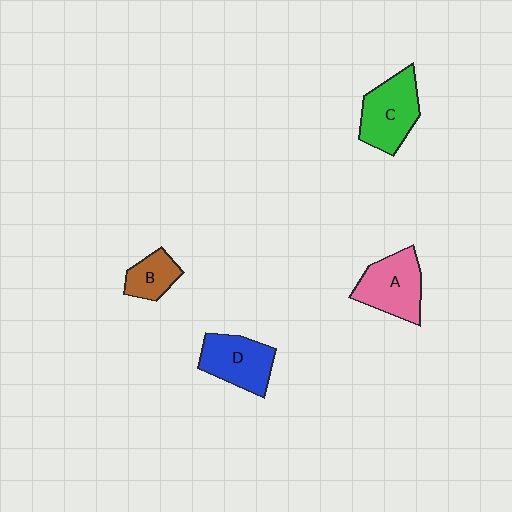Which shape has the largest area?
Shape C (green).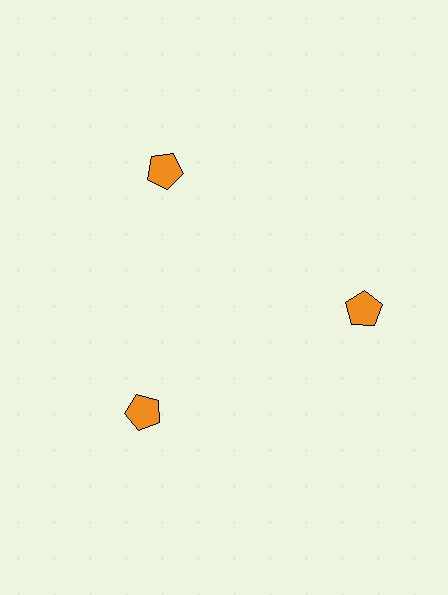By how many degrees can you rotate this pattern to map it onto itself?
The pattern maps onto itself every 120 degrees of rotation.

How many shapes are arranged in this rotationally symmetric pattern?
There are 3 shapes, arranged in 3 groups of 1.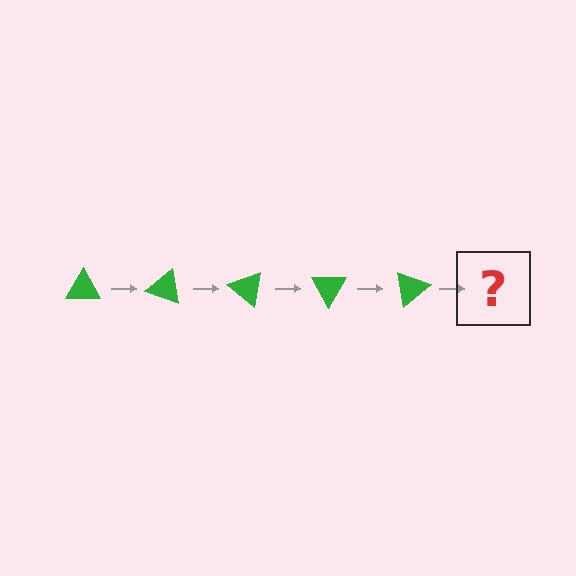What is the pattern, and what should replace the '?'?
The pattern is that the triangle rotates 20 degrees each step. The '?' should be a green triangle rotated 100 degrees.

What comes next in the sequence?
The next element should be a green triangle rotated 100 degrees.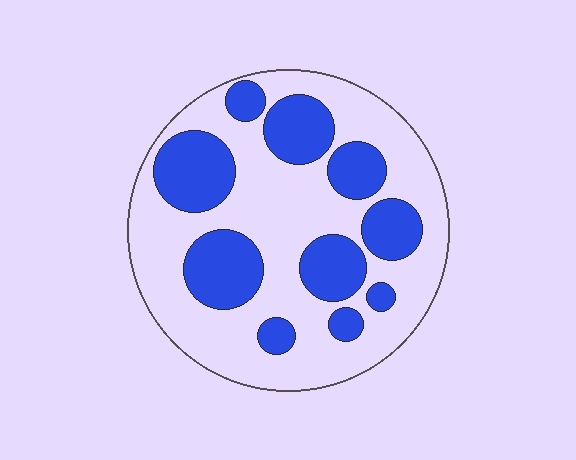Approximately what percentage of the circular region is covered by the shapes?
Approximately 35%.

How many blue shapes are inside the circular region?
10.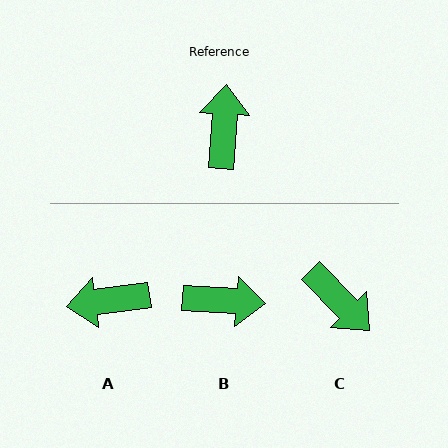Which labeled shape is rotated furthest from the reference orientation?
C, about 131 degrees away.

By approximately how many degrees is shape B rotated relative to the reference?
Approximately 90 degrees clockwise.